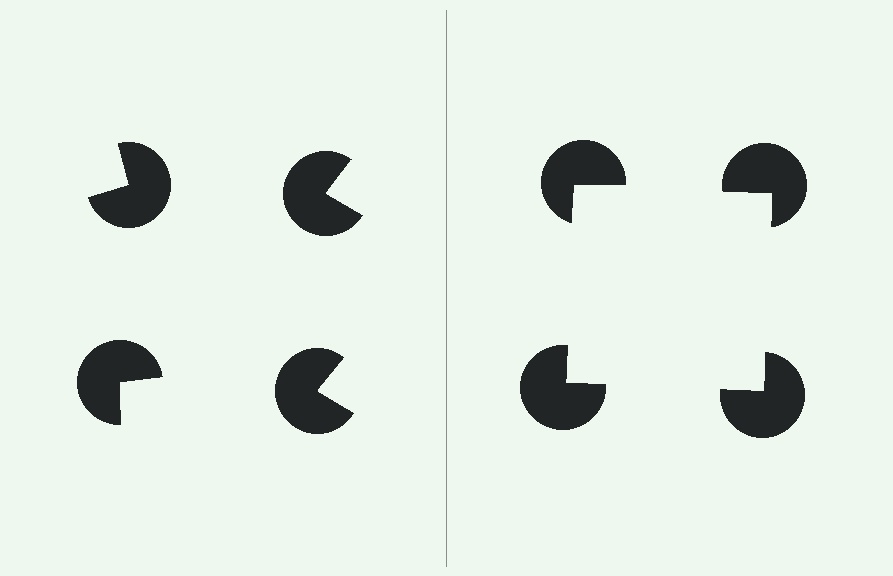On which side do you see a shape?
An illusory square appears on the right side. On the left side the wedge cuts are rotated, so no coherent shape forms.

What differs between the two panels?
The pac-man discs are positioned identically on both sides; only the wedge orientations differ. On the right they align to a square; on the left they are misaligned.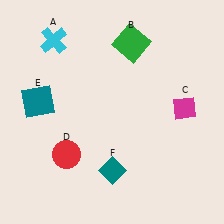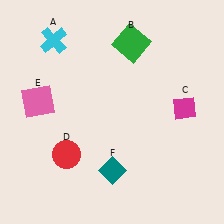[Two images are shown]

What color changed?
The square (E) changed from teal in Image 1 to pink in Image 2.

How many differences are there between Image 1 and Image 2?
There is 1 difference between the two images.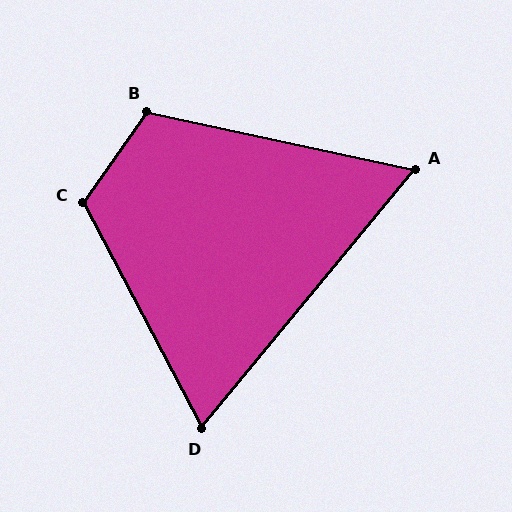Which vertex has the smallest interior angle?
A, at approximately 63 degrees.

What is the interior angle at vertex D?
Approximately 67 degrees (acute).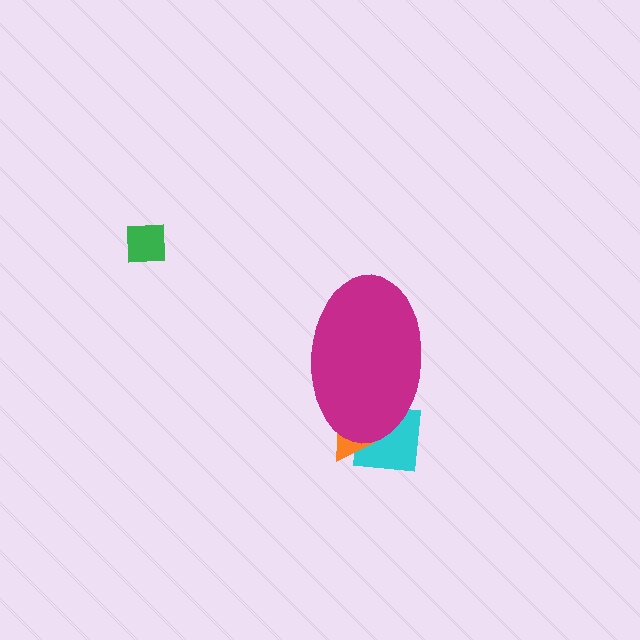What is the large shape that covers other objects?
A magenta ellipse.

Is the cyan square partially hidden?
Yes, the cyan square is partially hidden behind the magenta ellipse.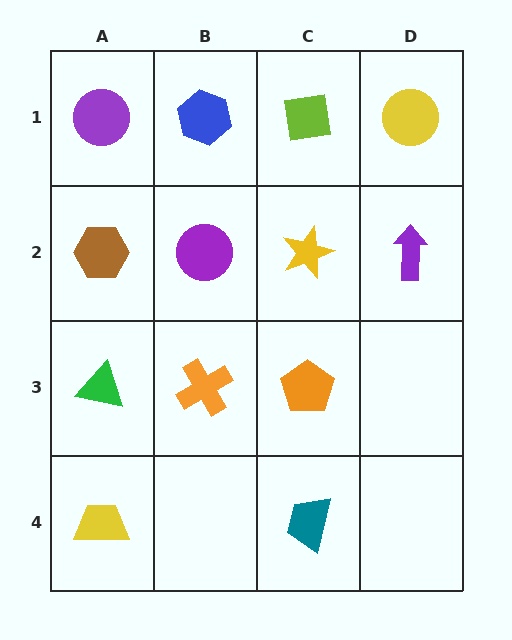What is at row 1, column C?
A lime square.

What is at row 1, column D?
A yellow circle.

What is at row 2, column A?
A brown hexagon.